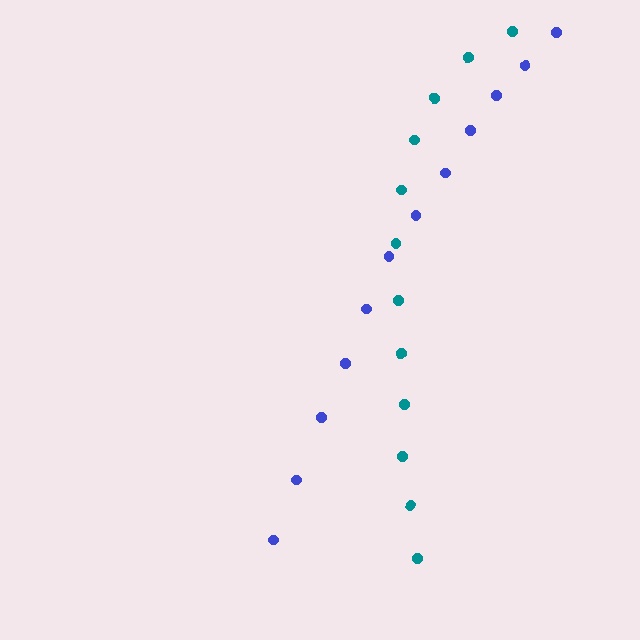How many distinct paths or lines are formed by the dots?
There are 2 distinct paths.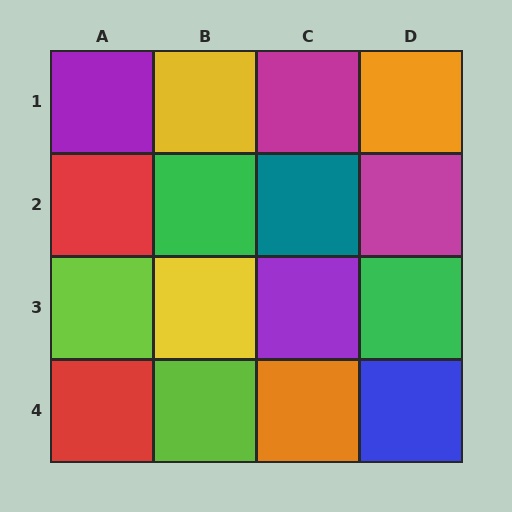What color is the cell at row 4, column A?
Red.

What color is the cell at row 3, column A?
Lime.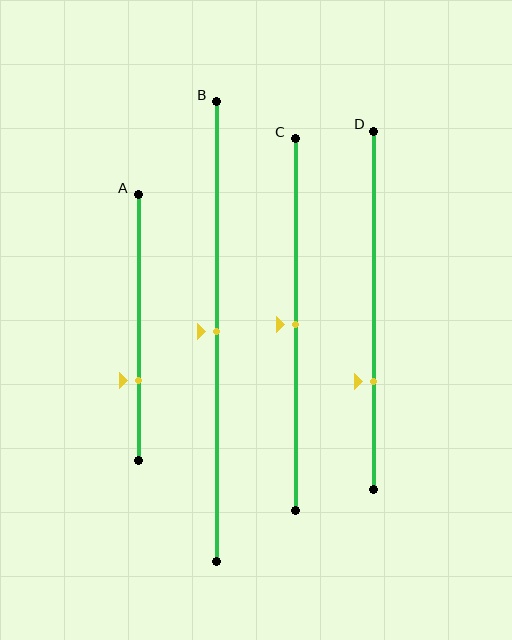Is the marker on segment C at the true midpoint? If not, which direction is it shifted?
Yes, the marker on segment C is at the true midpoint.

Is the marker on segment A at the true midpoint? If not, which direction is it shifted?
No, the marker on segment A is shifted downward by about 20% of the segment length.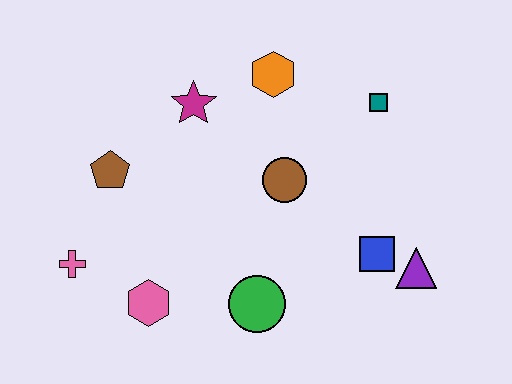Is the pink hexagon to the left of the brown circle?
Yes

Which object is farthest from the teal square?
The pink cross is farthest from the teal square.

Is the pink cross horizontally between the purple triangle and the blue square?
No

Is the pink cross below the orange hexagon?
Yes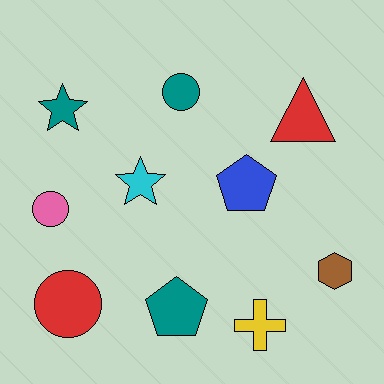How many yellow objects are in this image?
There is 1 yellow object.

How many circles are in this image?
There are 3 circles.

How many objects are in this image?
There are 10 objects.